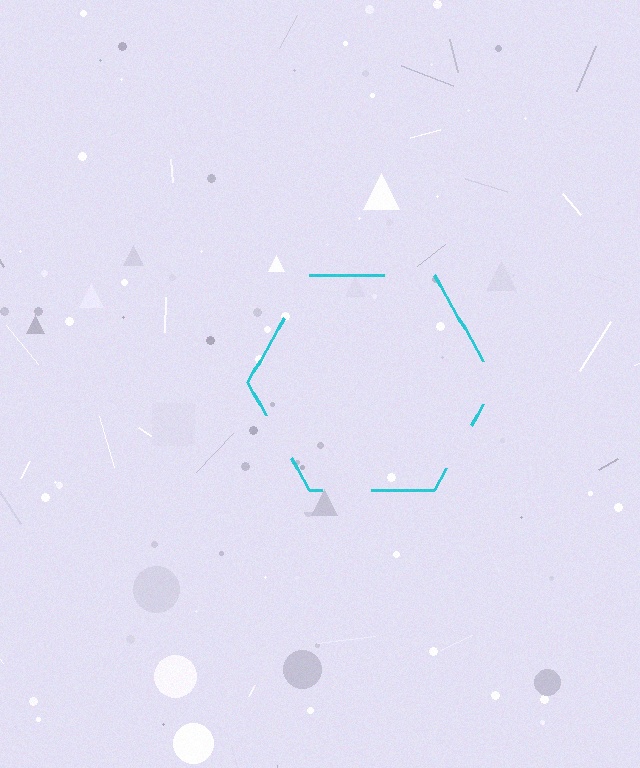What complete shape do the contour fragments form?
The contour fragments form a hexagon.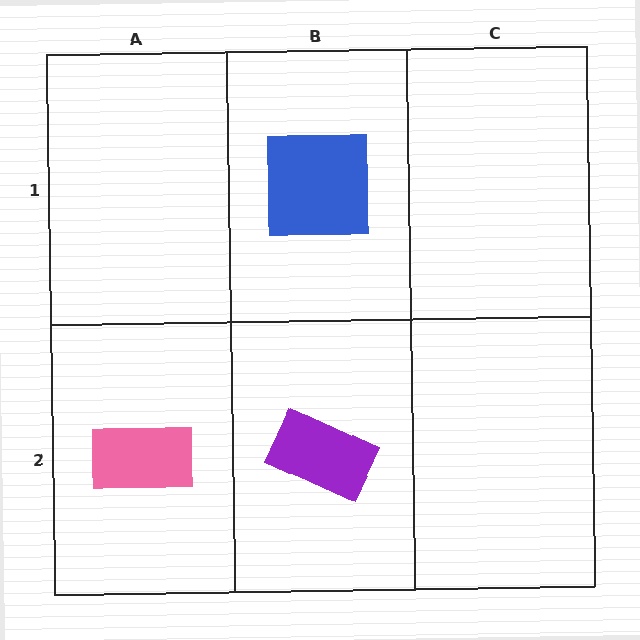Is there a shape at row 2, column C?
No, that cell is empty.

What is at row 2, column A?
A pink rectangle.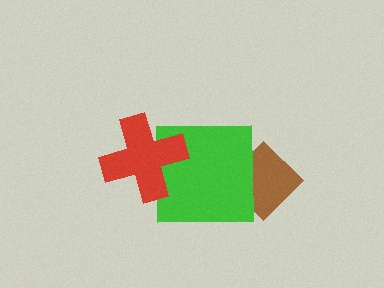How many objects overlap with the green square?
2 objects overlap with the green square.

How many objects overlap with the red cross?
1 object overlaps with the red cross.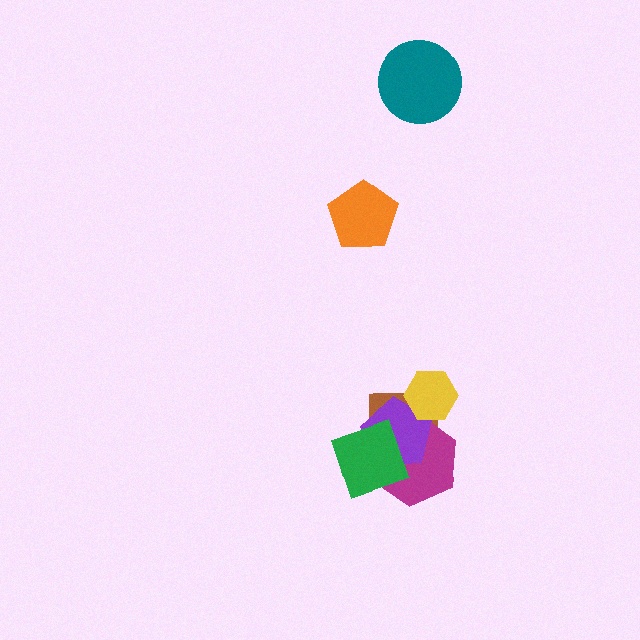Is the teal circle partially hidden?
No, no other shape covers it.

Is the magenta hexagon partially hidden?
Yes, it is partially covered by another shape.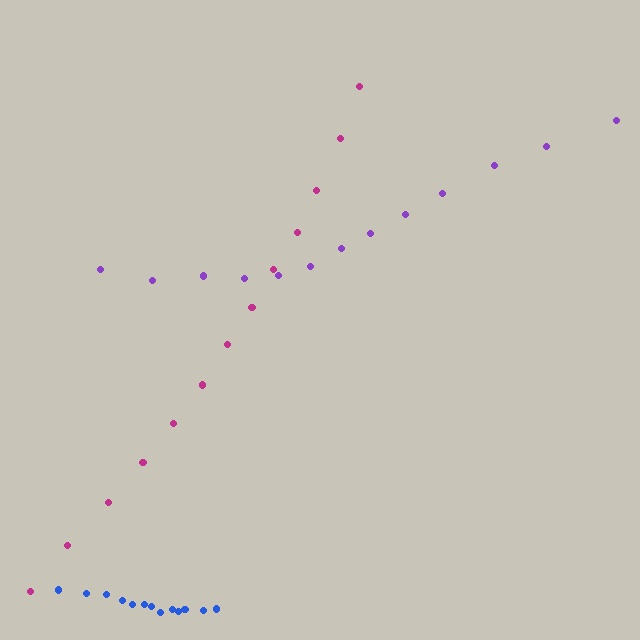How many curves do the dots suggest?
There are 3 distinct paths.